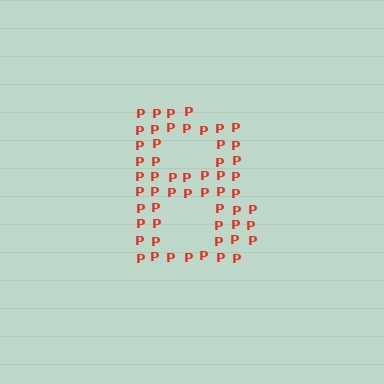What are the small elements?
The small elements are letter P's.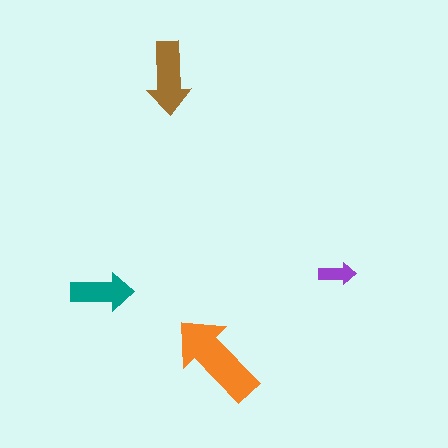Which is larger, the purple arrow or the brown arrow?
The brown one.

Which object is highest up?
The brown arrow is topmost.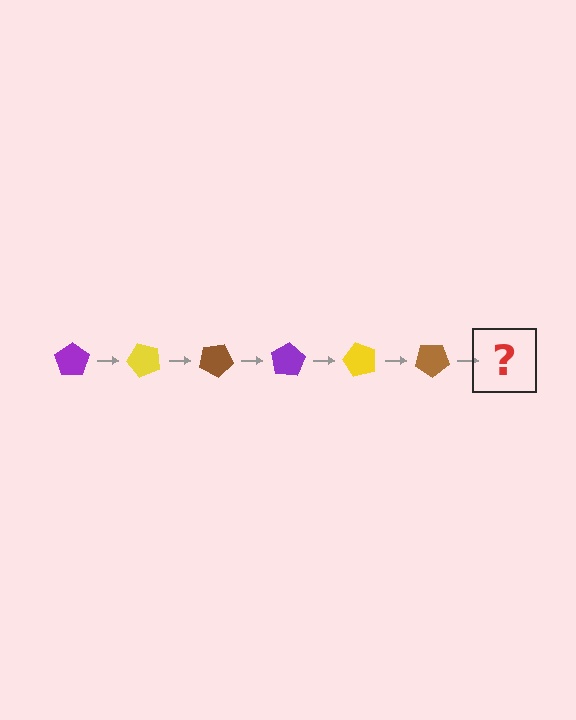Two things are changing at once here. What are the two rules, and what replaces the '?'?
The two rules are that it rotates 50 degrees each step and the color cycles through purple, yellow, and brown. The '?' should be a purple pentagon, rotated 300 degrees from the start.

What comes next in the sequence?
The next element should be a purple pentagon, rotated 300 degrees from the start.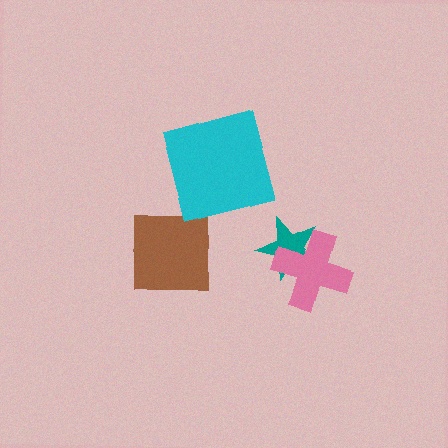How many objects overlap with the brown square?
0 objects overlap with the brown square.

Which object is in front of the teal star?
The pink cross is in front of the teal star.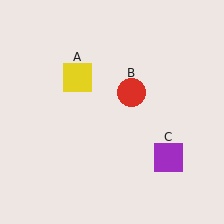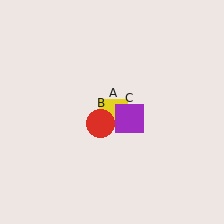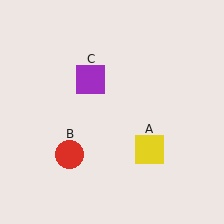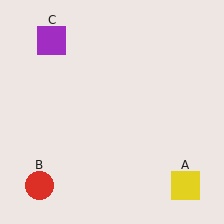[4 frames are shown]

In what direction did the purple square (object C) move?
The purple square (object C) moved up and to the left.